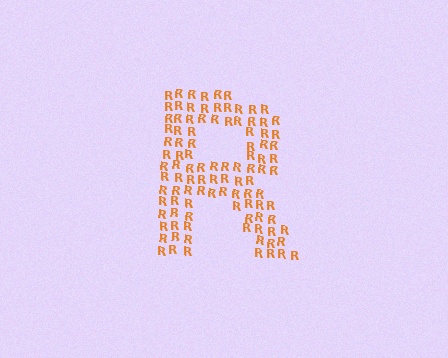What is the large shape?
The large shape is the letter R.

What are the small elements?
The small elements are letter R's.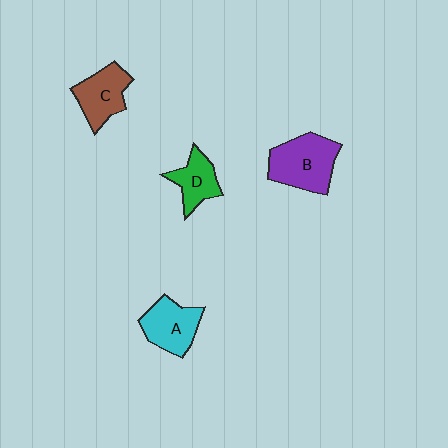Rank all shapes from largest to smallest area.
From largest to smallest: B (purple), A (cyan), C (brown), D (green).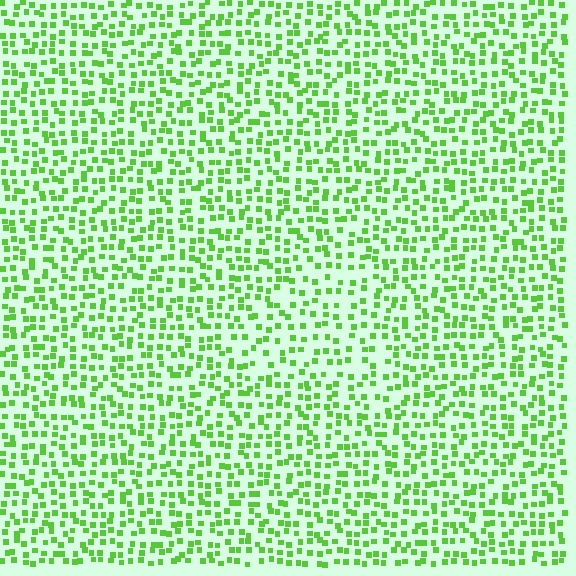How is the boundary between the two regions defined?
The boundary is defined by a change in element density (approximately 1.5x ratio). All elements are the same color, size, and shape.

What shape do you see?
I see a triangle.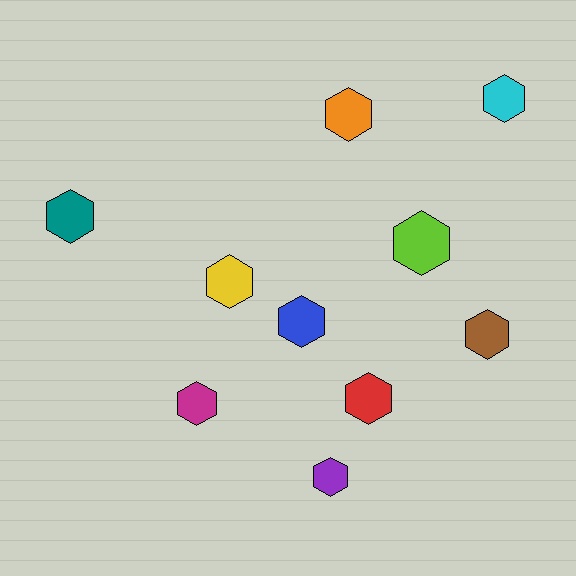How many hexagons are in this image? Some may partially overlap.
There are 10 hexagons.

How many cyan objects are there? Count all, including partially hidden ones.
There is 1 cyan object.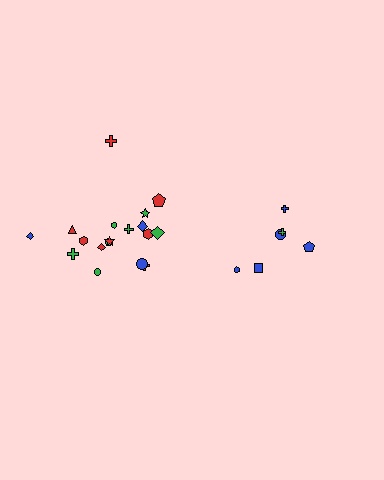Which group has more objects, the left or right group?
The left group.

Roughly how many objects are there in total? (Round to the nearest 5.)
Roughly 25 objects in total.